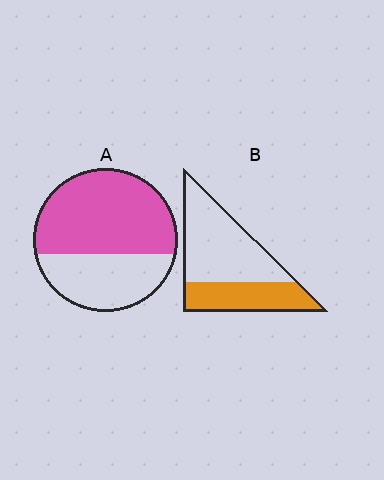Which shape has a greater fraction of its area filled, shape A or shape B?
Shape A.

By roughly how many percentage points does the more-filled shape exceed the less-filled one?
By roughly 25 percentage points (A over B).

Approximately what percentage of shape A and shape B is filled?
A is approximately 60% and B is approximately 35%.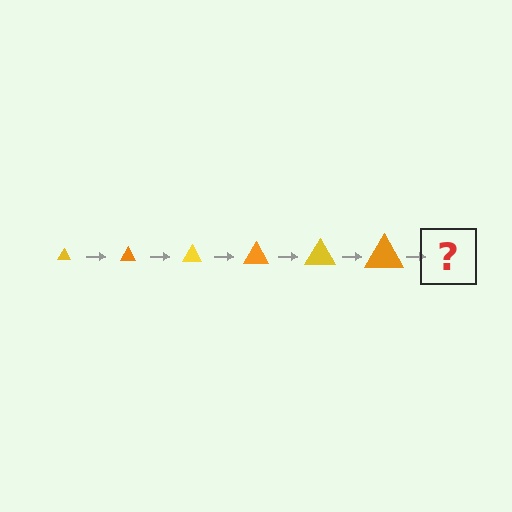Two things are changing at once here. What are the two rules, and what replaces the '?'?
The two rules are that the triangle grows larger each step and the color cycles through yellow and orange. The '?' should be a yellow triangle, larger than the previous one.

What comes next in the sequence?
The next element should be a yellow triangle, larger than the previous one.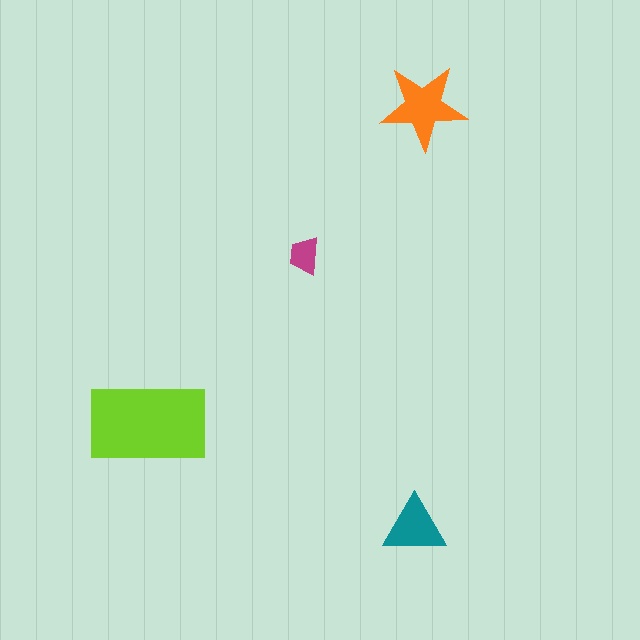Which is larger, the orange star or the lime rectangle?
The lime rectangle.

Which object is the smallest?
The magenta trapezoid.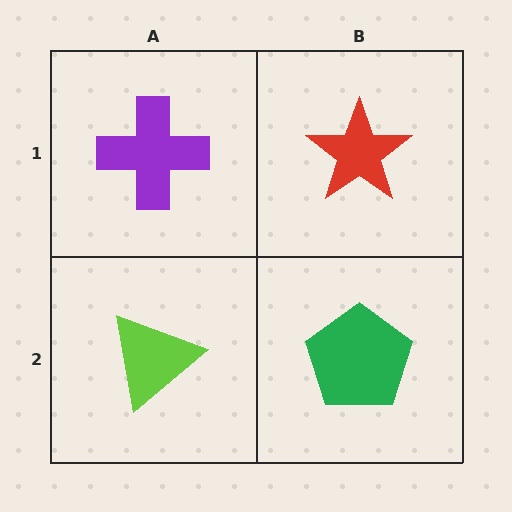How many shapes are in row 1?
2 shapes.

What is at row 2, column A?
A lime triangle.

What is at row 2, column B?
A green pentagon.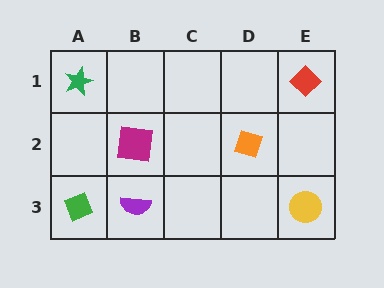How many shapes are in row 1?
2 shapes.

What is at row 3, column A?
A green diamond.